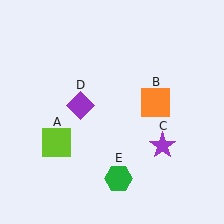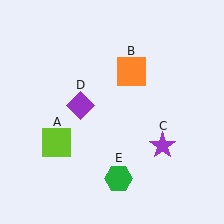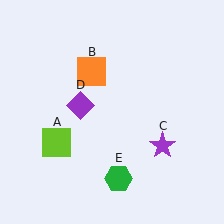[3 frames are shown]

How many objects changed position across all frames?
1 object changed position: orange square (object B).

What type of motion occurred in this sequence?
The orange square (object B) rotated counterclockwise around the center of the scene.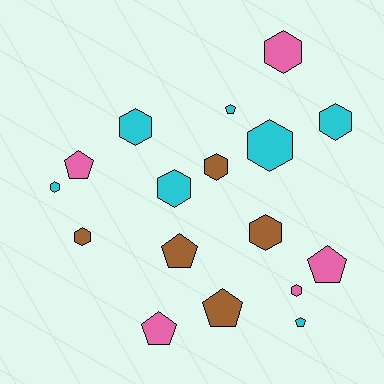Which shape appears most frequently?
Hexagon, with 10 objects.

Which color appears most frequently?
Cyan, with 7 objects.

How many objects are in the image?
There are 17 objects.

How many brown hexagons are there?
There are 3 brown hexagons.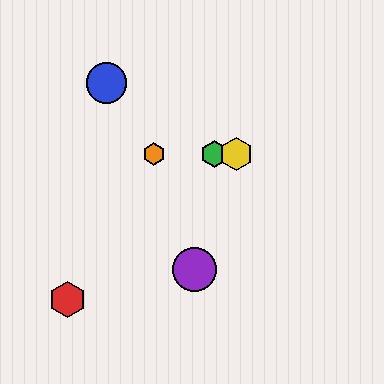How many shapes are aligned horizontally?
3 shapes (the green hexagon, the yellow hexagon, the orange hexagon) are aligned horizontally.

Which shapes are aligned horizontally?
The green hexagon, the yellow hexagon, the orange hexagon are aligned horizontally.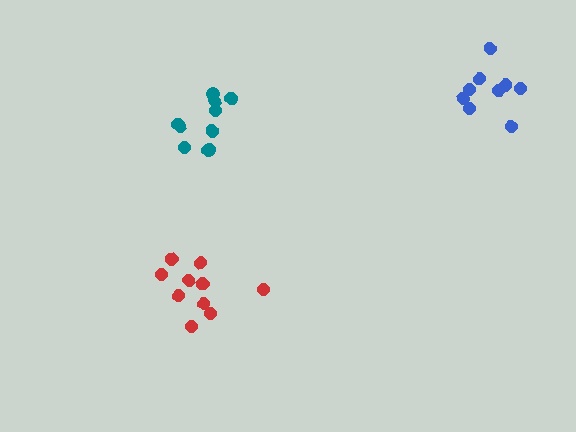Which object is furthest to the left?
The red cluster is leftmost.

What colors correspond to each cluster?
The clusters are colored: red, teal, blue.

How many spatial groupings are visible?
There are 3 spatial groupings.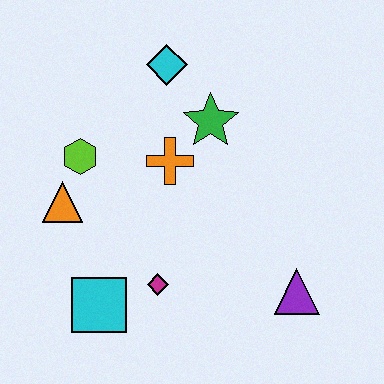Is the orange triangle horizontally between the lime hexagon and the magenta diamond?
No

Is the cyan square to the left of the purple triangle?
Yes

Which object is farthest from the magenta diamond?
The cyan diamond is farthest from the magenta diamond.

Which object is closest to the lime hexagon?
The orange triangle is closest to the lime hexagon.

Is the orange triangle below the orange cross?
Yes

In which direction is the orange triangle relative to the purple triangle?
The orange triangle is to the left of the purple triangle.